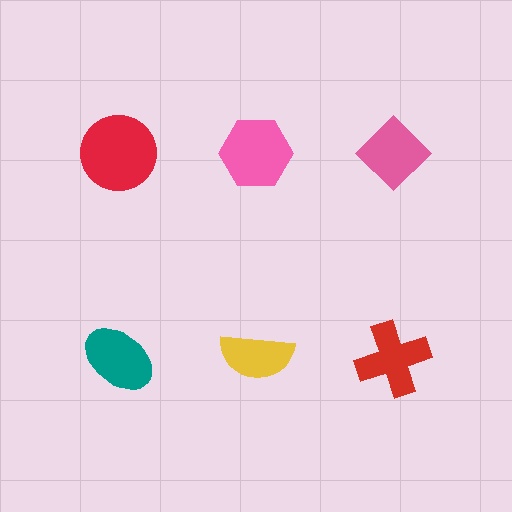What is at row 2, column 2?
A yellow semicircle.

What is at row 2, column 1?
A teal ellipse.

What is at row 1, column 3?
A pink diamond.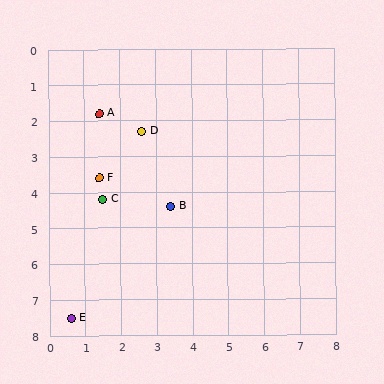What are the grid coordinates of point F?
Point F is at approximately (1.4, 3.6).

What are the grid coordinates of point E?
Point E is at approximately (0.6, 7.5).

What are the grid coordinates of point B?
Point B is at approximately (3.4, 4.4).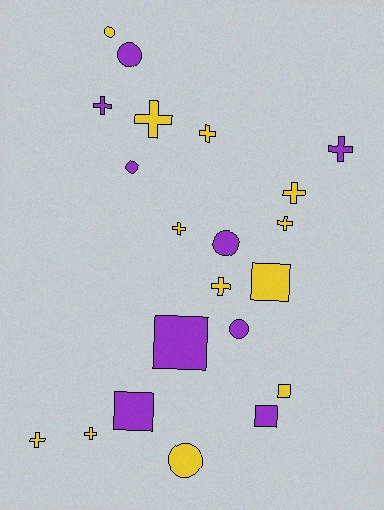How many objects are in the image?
There are 21 objects.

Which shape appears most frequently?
Cross, with 10 objects.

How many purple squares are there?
There are 3 purple squares.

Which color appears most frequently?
Yellow, with 12 objects.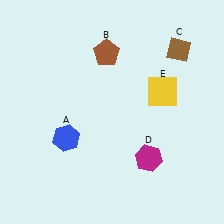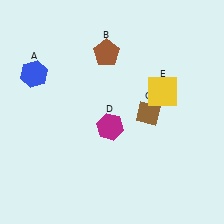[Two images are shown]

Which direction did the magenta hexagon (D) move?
The magenta hexagon (D) moved left.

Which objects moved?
The objects that moved are: the blue hexagon (A), the brown diamond (C), the magenta hexagon (D).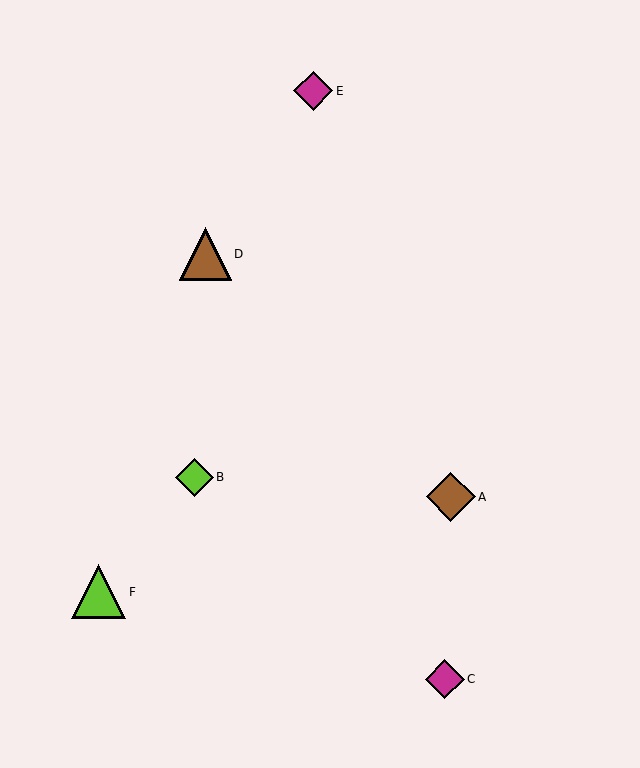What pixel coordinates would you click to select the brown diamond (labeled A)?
Click at (451, 497) to select the brown diamond A.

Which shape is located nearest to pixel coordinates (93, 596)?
The lime triangle (labeled F) at (99, 592) is nearest to that location.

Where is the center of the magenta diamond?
The center of the magenta diamond is at (313, 91).